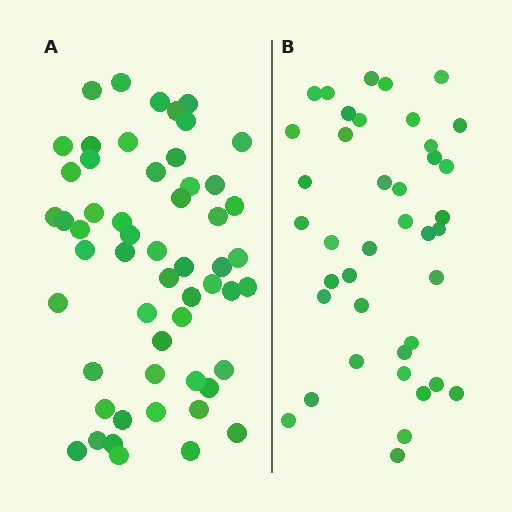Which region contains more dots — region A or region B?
Region A (the left region) has more dots.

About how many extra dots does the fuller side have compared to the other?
Region A has approximately 15 more dots than region B.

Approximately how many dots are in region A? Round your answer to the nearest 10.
About 60 dots. (The exact count is 55, which rounds to 60.)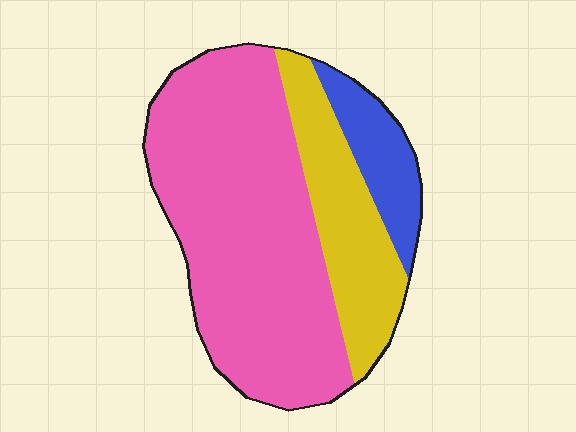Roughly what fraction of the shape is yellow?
Yellow covers around 25% of the shape.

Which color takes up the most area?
Pink, at roughly 65%.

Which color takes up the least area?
Blue, at roughly 10%.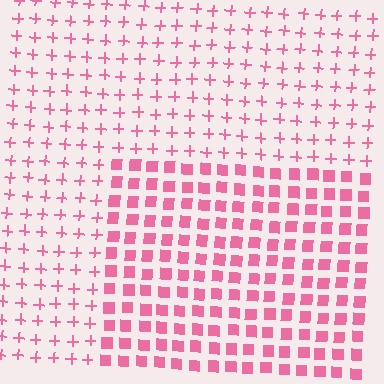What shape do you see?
I see a rectangle.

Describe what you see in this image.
The image is filled with small pink elements arranged in a uniform grid. A rectangle-shaped region contains squares, while the surrounding area contains plus signs. The boundary is defined purely by the change in element shape.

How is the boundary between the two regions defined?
The boundary is defined by a change in element shape: squares inside vs. plus signs outside. All elements share the same color and spacing.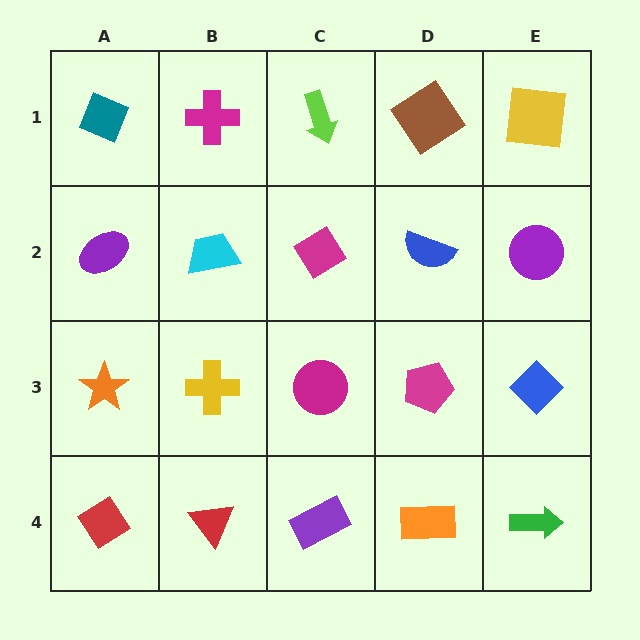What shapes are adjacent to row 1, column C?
A magenta diamond (row 2, column C), a magenta cross (row 1, column B), a brown diamond (row 1, column D).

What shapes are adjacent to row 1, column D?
A blue semicircle (row 2, column D), a lime arrow (row 1, column C), a yellow square (row 1, column E).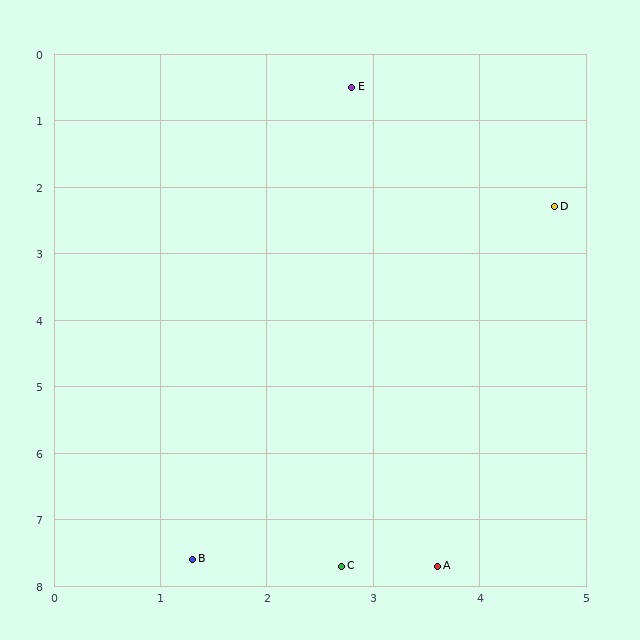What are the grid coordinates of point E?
Point E is at approximately (2.8, 0.5).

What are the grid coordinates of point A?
Point A is at approximately (3.6, 7.7).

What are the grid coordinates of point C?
Point C is at approximately (2.7, 7.7).